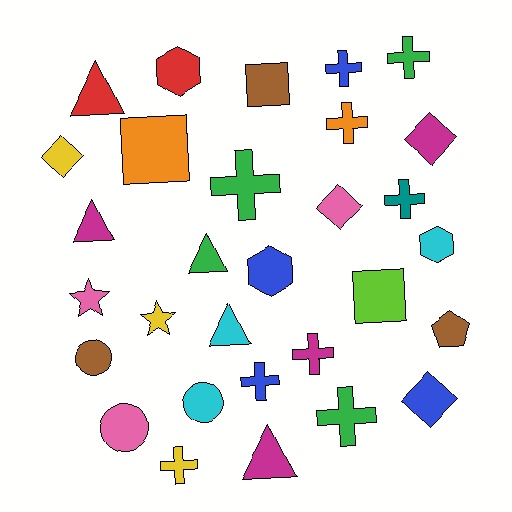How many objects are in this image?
There are 30 objects.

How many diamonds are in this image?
There are 4 diamonds.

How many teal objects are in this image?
There is 1 teal object.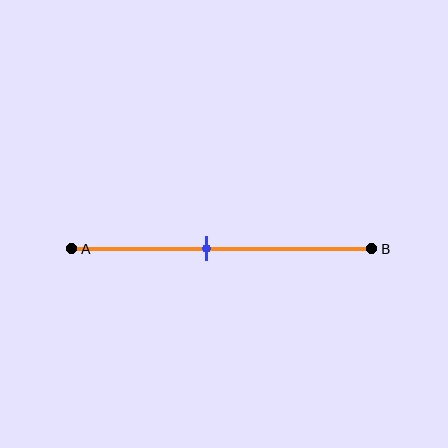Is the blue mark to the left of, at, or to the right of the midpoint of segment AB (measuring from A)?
The blue mark is to the left of the midpoint of segment AB.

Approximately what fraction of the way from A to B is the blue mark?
The blue mark is approximately 45% of the way from A to B.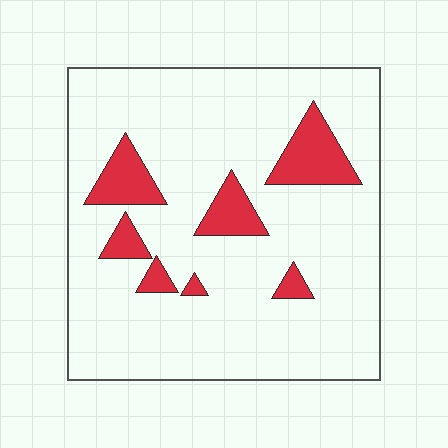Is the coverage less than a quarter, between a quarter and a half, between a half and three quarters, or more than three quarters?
Less than a quarter.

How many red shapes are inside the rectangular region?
7.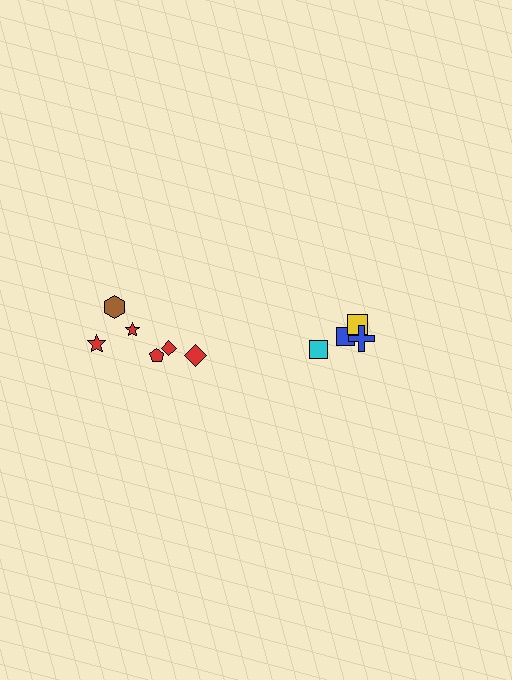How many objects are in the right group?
There are 4 objects.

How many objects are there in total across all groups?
There are 10 objects.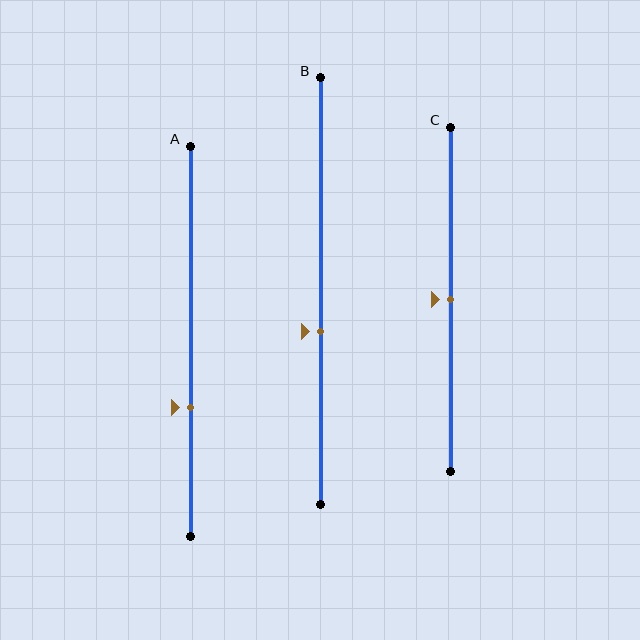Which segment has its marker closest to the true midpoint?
Segment C has its marker closest to the true midpoint.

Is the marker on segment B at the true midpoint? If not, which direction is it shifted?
No, the marker on segment B is shifted downward by about 10% of the segment length.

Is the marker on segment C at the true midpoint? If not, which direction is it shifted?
Yes, the marker on segment C is at the true midpoint.